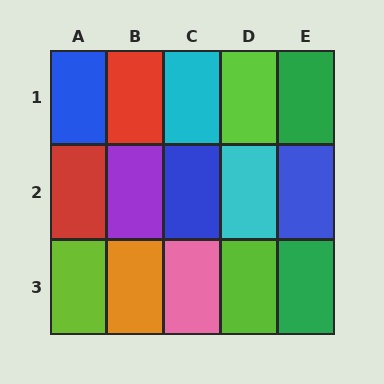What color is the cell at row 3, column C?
Pink.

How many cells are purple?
1 cell is purple.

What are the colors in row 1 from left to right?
Blue, red, cyan, lime, green.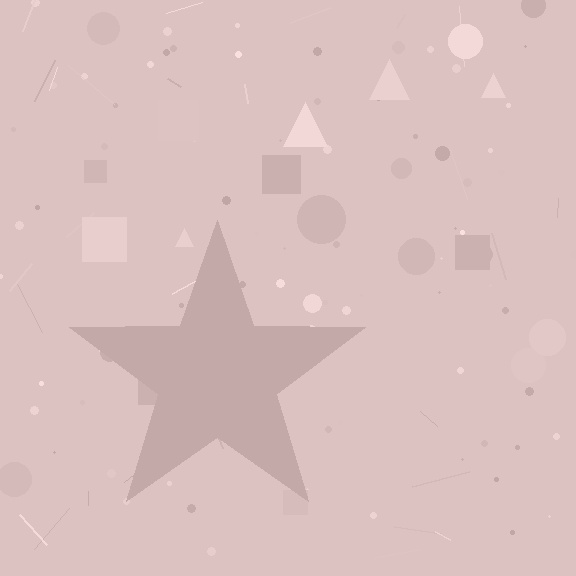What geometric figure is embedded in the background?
A star is embedded in the background.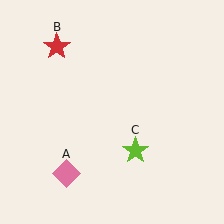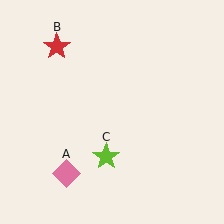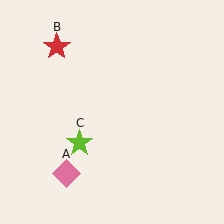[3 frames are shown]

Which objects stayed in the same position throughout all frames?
Pink diamond (object A) and red star (object B) remained stationary.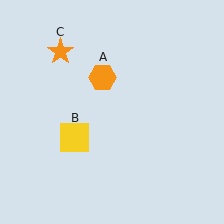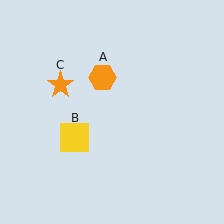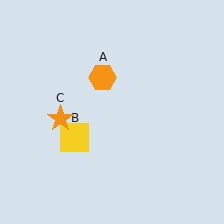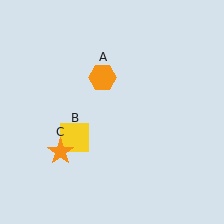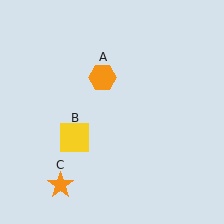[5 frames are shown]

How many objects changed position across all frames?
1 object changed position: orange star (object C).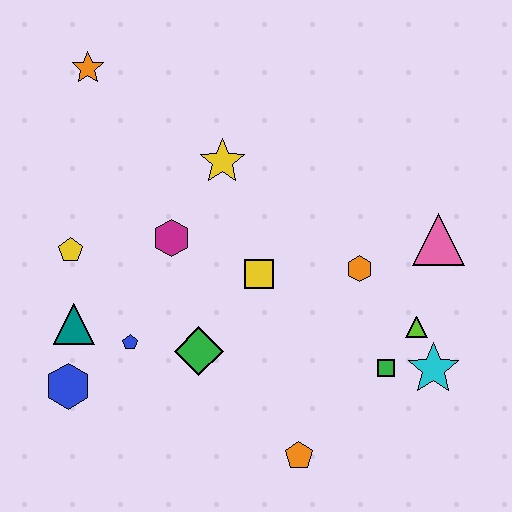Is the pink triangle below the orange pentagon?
No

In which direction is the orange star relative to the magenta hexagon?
The orange star is above the magenta hexagon.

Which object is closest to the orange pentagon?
The green square is closest to the orange pentagon.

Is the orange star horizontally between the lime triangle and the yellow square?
No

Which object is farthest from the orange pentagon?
The orange star is farthest from the orange pentagon.